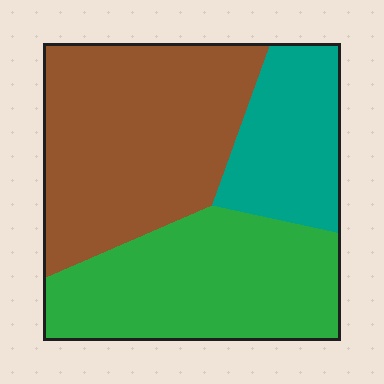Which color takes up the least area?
Teal, at roughly 20%.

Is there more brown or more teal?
Brown.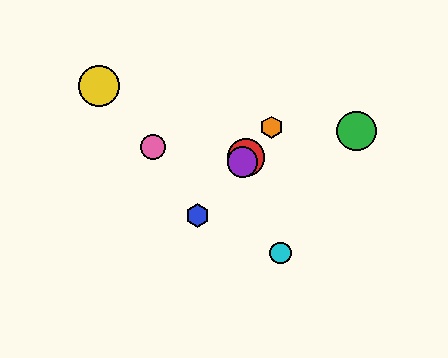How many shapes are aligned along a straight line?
4 shapes (the red circle, the blue hexagon, the purple circle, the orange hexagon) are aligned along a straight line.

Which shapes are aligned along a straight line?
The red circle, the blue hexagon, the purple circle, the orange hexagon are aligned along a straight line.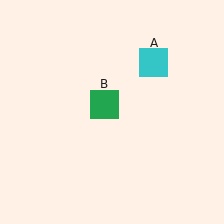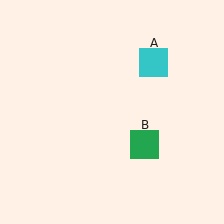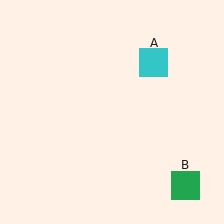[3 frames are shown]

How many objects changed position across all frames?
1 object changed position: green square (object B).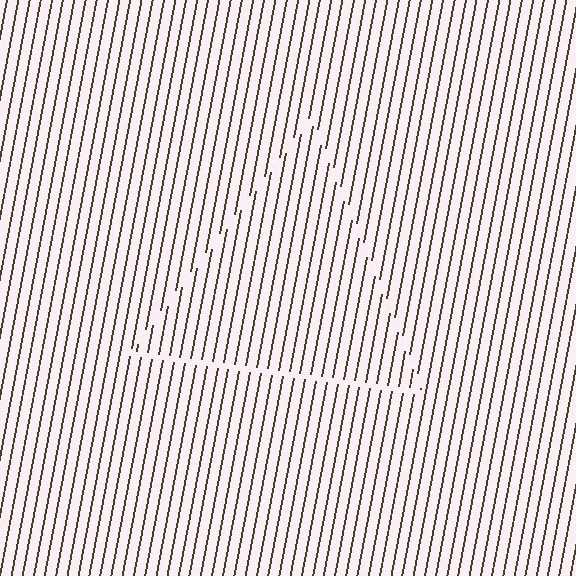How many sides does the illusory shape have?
3 sides — the line-ends trace a triangle.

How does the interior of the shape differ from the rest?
The interior of the shape contains the same grating, shifted by half a period — the contour is defined by the phase discontinuity where line-ends from the inner and outer gratings abut.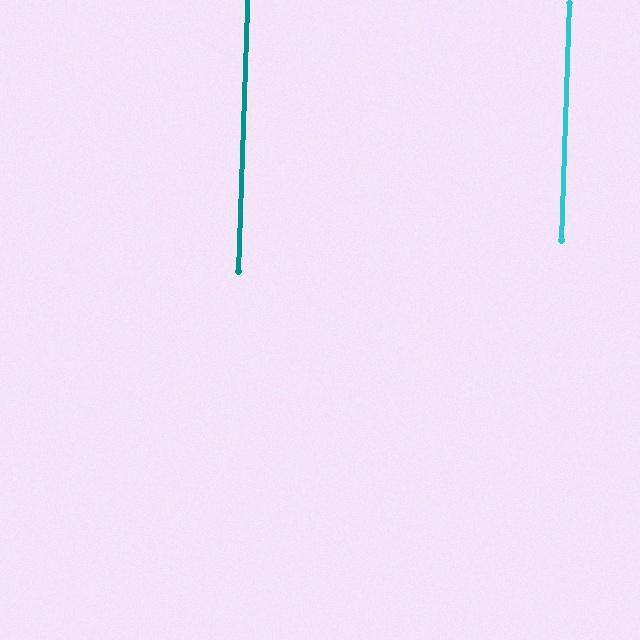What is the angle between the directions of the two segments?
Approximately 0 degrees.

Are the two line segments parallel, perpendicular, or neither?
Parallel — their directions differ by only 0.3°.